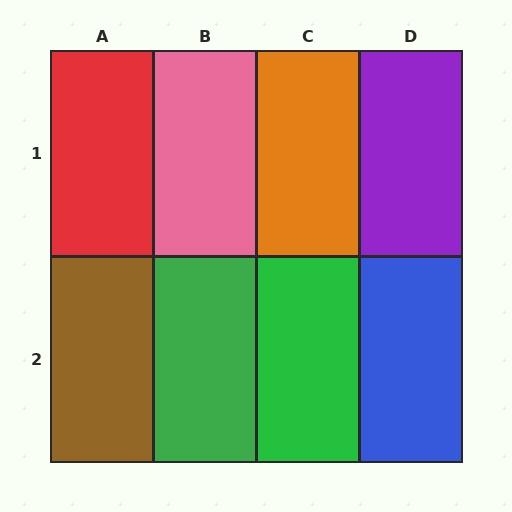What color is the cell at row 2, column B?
Green.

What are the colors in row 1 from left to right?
Red, pink, orange, purple.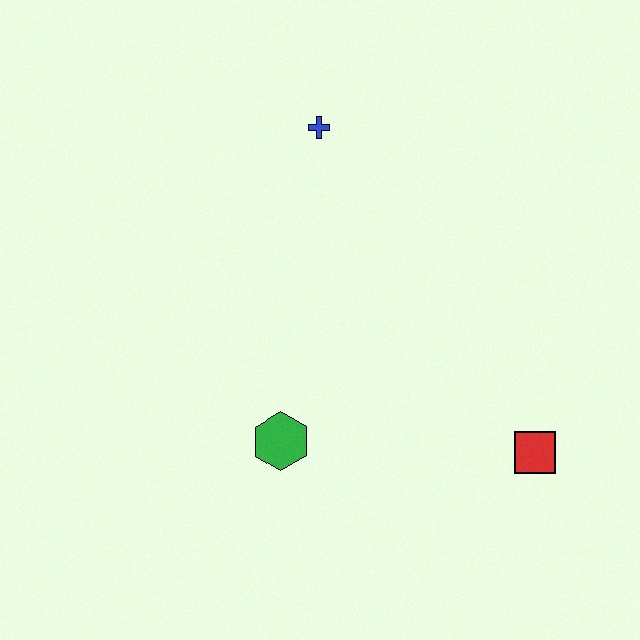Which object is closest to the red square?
The green hexagon is closest to the red square.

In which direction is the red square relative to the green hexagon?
The red square is to the right of the green hexagon.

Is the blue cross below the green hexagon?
No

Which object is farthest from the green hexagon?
The blue cross is farthest from the green hexagon.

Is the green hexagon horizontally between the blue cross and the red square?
No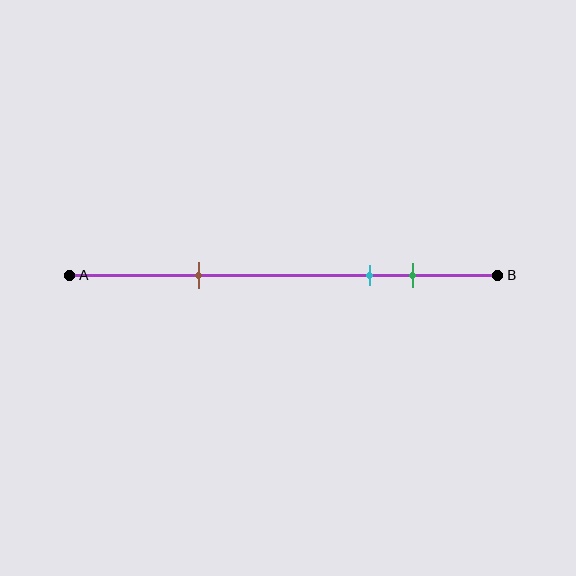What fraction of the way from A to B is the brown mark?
The brown mark is approximately 30% (0.3) of the way from A to B.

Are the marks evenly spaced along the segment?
No, the marks are not evenly spaced.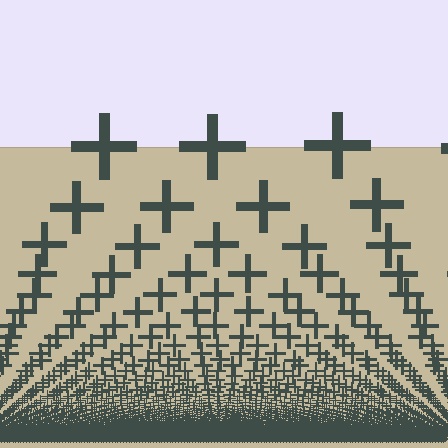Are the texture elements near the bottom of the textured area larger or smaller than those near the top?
Smaller. The gradient is inverted — elements near the bottom are smaller and denser.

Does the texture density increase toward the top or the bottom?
Density increases toward the bottom.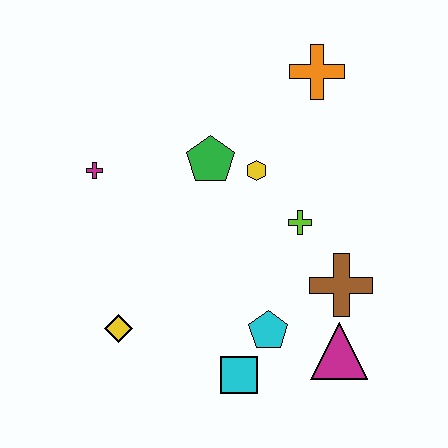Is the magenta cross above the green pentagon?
No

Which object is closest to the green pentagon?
The yellow hexagon is closest to the green pentagon.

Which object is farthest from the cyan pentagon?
The orange cross is farthest from the cyan pentagon.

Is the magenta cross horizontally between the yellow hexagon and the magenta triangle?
No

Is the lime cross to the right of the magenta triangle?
No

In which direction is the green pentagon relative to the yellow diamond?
The green pentagon is above the yellow diamond.